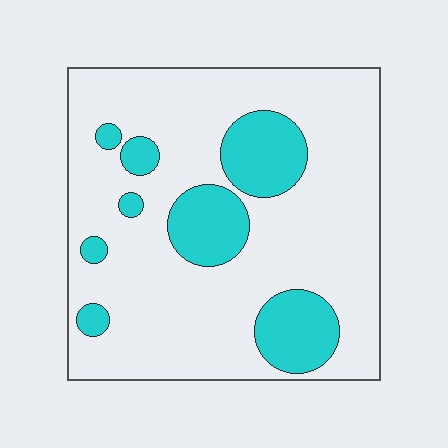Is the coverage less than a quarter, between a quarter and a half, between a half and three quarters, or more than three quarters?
Less than a quarter.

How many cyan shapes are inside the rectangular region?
8.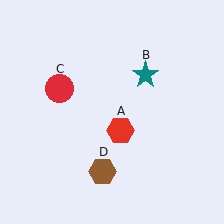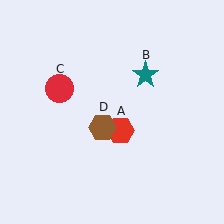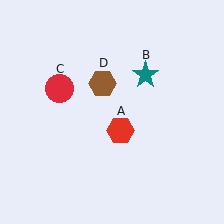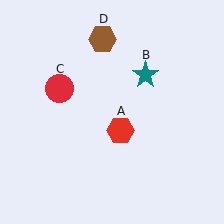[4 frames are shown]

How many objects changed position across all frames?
1 object changed position: brown hexagon (object D).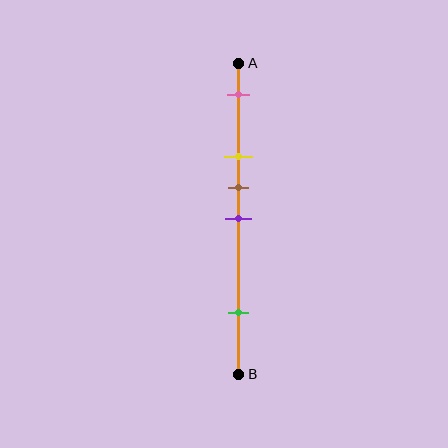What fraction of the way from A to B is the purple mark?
The purple mark is approximately 50% (0.5) of the way from A to B.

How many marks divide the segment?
There are 5 marks dividing the segment.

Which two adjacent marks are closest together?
The brown and purple marks are the closest adjacent pair.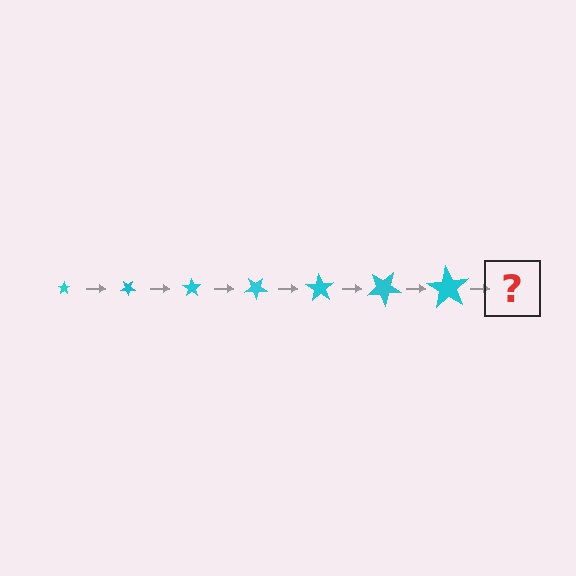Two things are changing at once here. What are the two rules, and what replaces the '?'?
The two rules are that the star grows larger each step and it rotates 35 degrees each step. The '?' should be a star, larger than the previous one and rotated 245 degrees from the start.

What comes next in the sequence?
The next element should be a star, larger than the previous one and rotated 245 degrees from the start.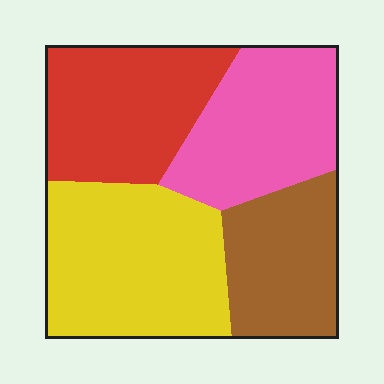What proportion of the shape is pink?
Pink covers about 25% of the shape.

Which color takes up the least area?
Brown, at roughly 20%.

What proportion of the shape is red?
Red covers 25% of the shape.